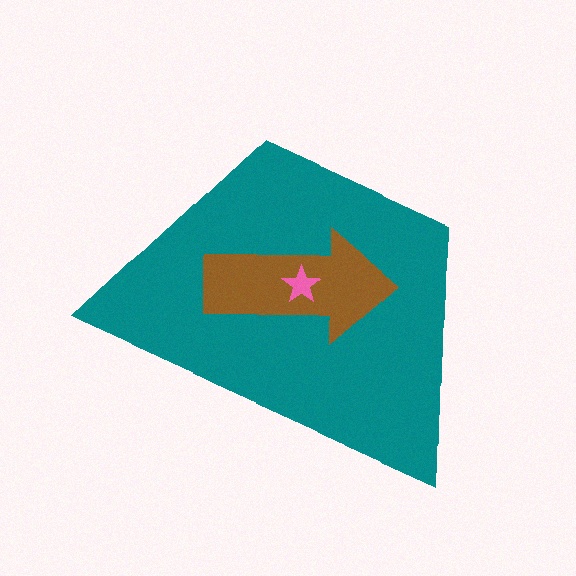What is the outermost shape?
The teal trapezoid.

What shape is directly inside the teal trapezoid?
The brown arrow.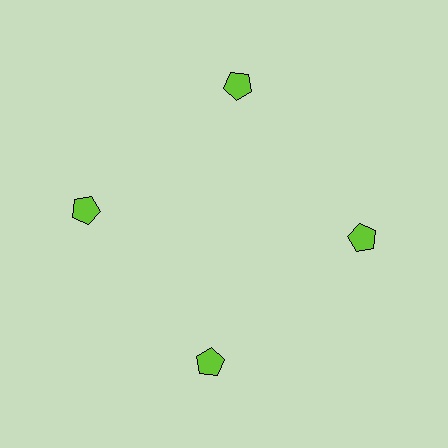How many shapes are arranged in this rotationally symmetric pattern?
There are 4 shapes, arranged in 4 groups of 1.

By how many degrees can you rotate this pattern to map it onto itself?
The pattern maps onto itself every 90 degrees of rotation.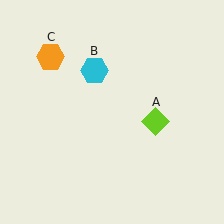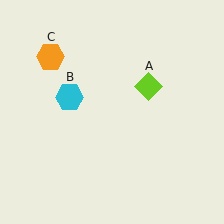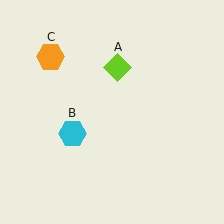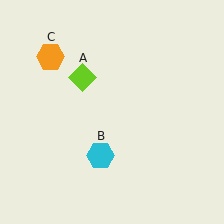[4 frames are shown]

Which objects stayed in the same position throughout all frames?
Orange hexagon (object C) remained stationary.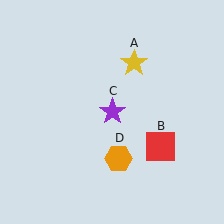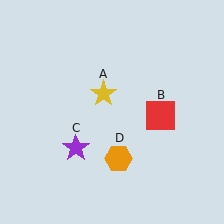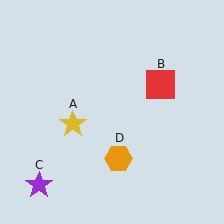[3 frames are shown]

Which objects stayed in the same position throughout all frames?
Orange hexagon (object D) remained stationary.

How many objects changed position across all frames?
3 objects changed position: yellow star (object A), red square (object B), purple star (object C).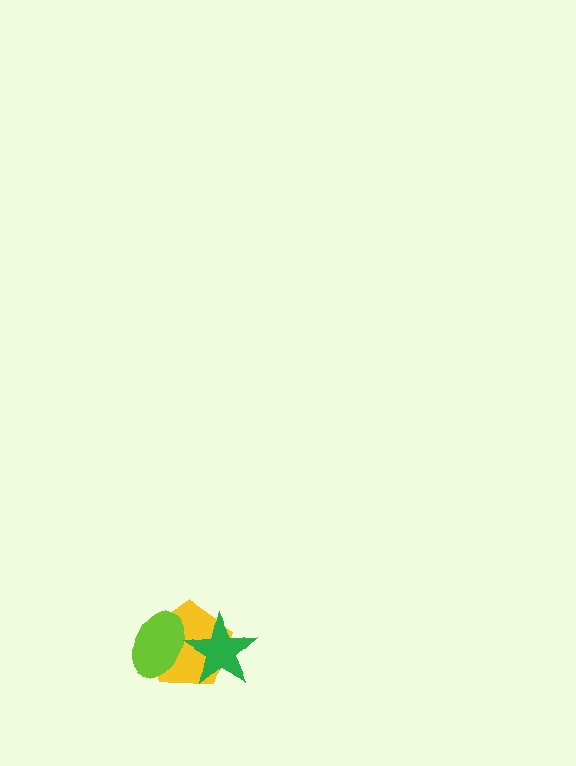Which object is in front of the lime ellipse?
The green star is in front of the lime ellipse.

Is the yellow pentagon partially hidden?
Yes, it is partially covered by another shape.